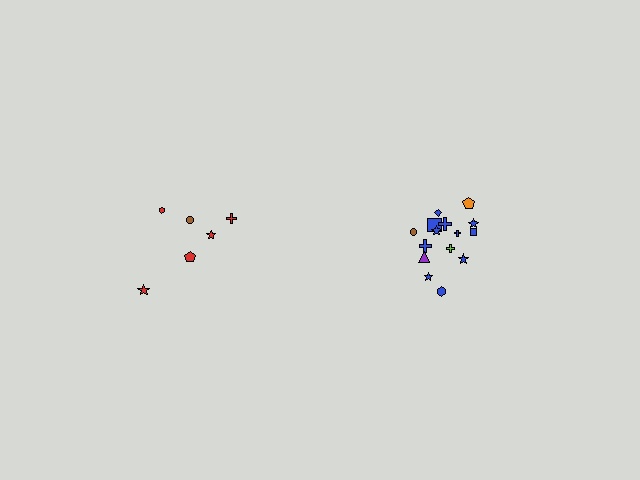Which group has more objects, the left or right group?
The right group.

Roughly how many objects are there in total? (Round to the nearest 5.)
Roughly 20 objects in total.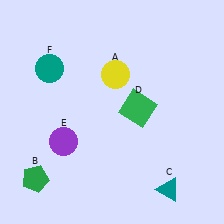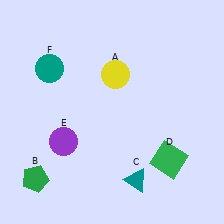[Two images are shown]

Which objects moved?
The objects that moved are: the teal triangle (C), the green square (D).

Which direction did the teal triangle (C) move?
The teal triangle (C) moved left.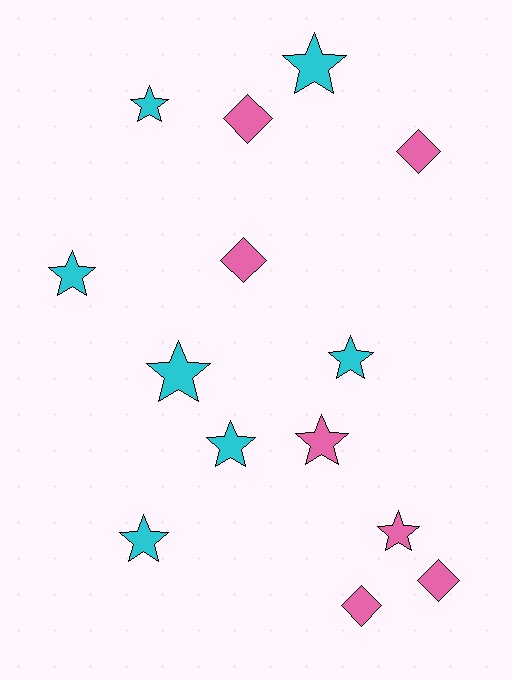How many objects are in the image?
There are 14 objects.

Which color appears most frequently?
Pink, with 7 objects.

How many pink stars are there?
There are 2 pink stars.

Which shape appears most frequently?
Star, with 9 objects.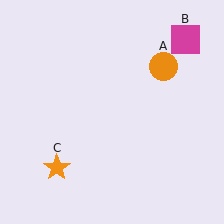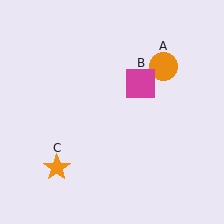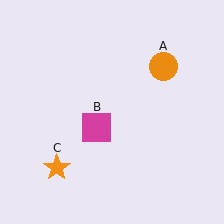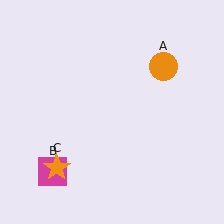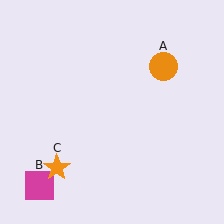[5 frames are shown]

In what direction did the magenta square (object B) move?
The magenta square (object B) moved down and to the left.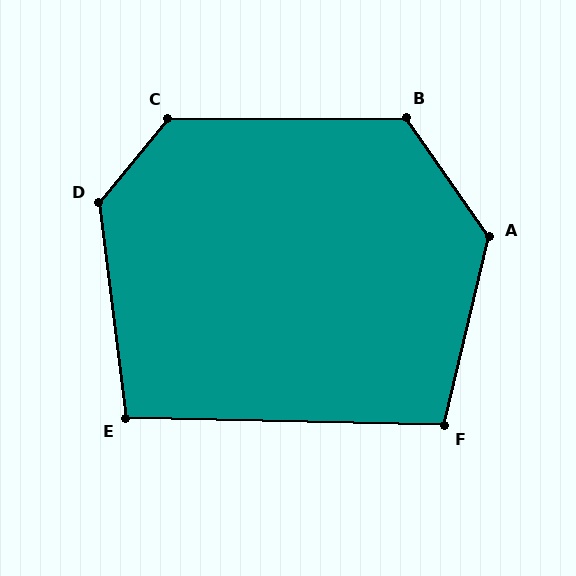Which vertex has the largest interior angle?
D, at approximately 133 degrees.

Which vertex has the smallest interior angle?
E, at approximately 98 degrees.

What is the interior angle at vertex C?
Approximately 130 degrees (obtuse).